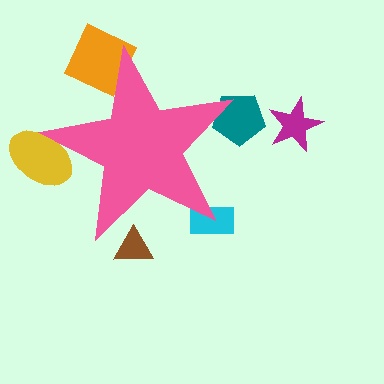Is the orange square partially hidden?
Yes, the orange square is partially hidden behind the pink star.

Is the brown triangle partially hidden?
Yes, the brown triangle is partially hidden behind the pink star.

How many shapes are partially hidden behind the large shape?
5 shapes are partially hidden.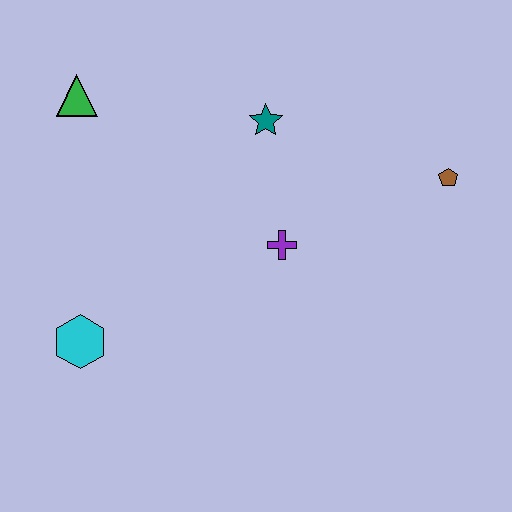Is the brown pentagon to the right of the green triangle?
Yes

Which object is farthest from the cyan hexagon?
The brown pentagon is farthest from the cyan hexagon.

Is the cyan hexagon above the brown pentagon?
No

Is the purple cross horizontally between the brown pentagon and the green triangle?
Yes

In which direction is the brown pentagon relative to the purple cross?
The brown pentagon is to the right of the purple cross.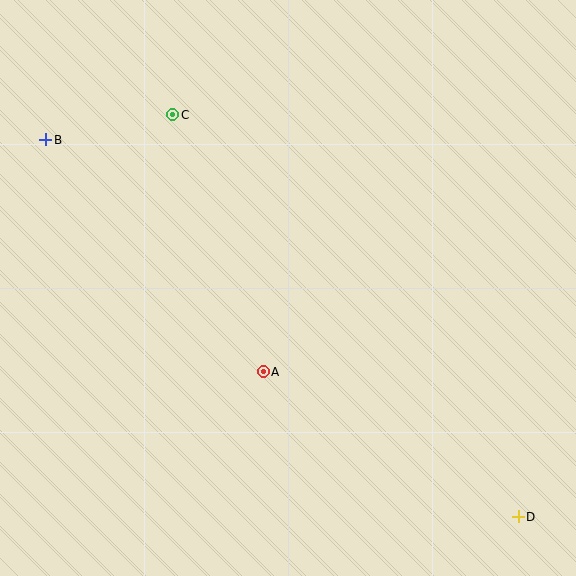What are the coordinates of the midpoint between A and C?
The midpoint between A and C is at (218, 243).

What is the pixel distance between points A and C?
The distance between A and C is 272 pixels.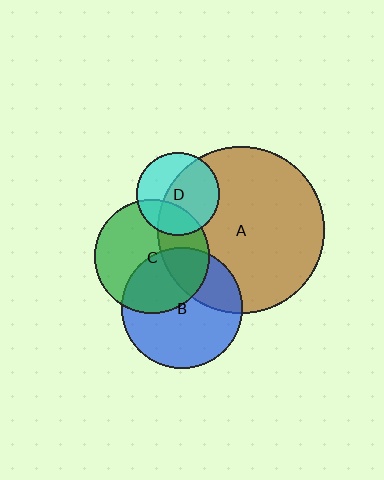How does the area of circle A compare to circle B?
Approximately 1.9 times.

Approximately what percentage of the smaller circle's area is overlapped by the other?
Approximately 35%.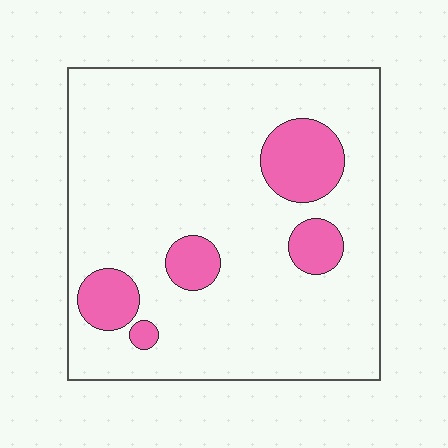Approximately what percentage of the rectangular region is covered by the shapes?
Approximately 15%.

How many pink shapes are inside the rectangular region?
5.